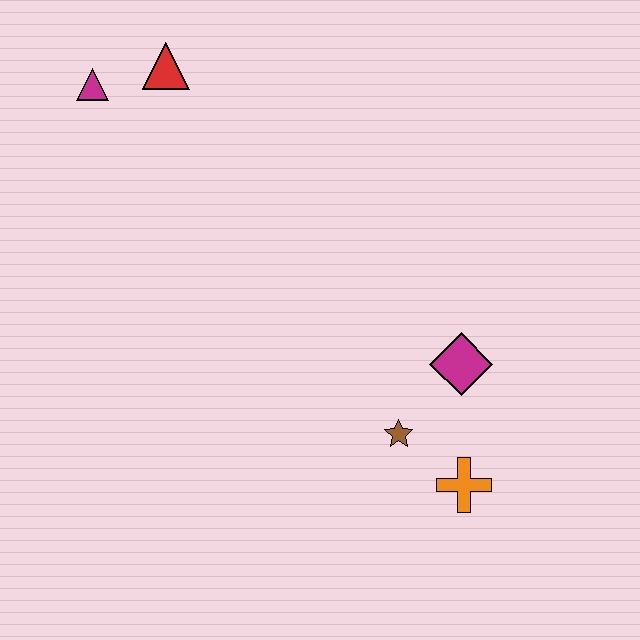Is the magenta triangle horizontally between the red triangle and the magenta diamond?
No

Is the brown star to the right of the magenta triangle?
Yes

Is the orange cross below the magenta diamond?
Yes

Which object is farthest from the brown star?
The magenta triangle is farthest from the brown star.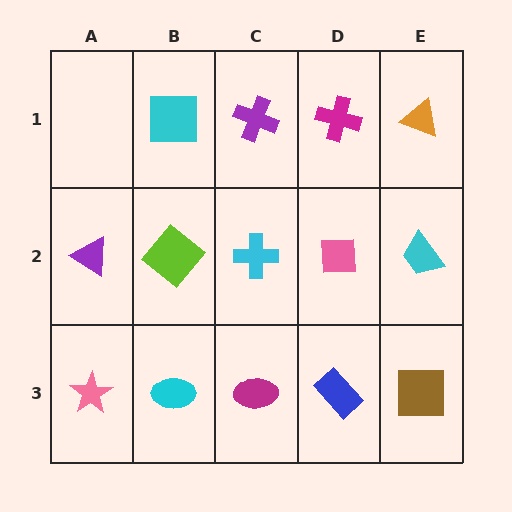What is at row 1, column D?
A magenta cross.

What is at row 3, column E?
A brown square.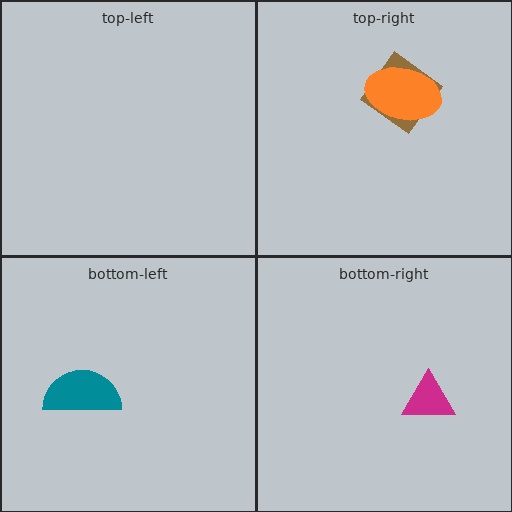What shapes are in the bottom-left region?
The teal semicircle.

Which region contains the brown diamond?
The top-right region.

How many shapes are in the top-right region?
2.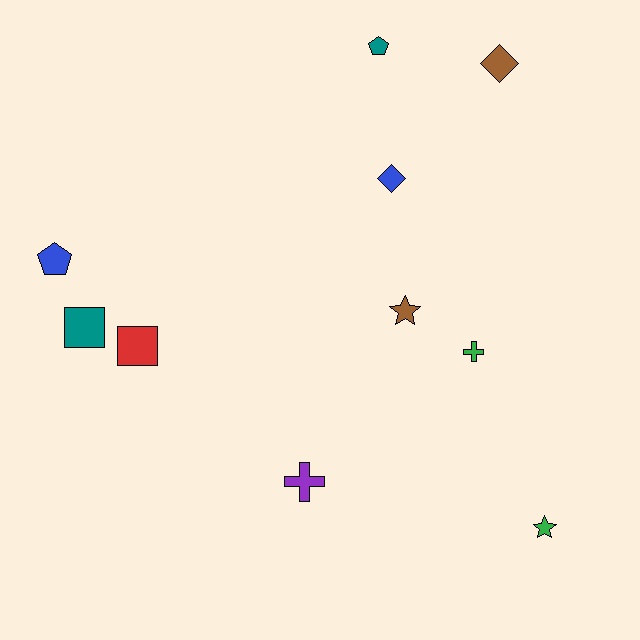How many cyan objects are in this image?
There are no cyan objects.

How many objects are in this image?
There are 10 objects.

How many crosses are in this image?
There are 2 crosses.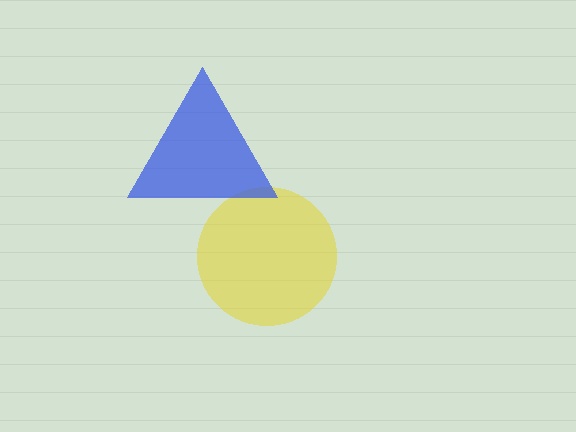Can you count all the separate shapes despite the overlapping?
Yes, there are 2 separate shapes.